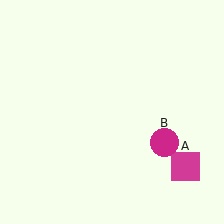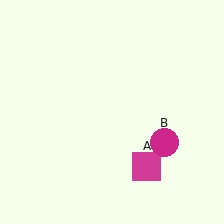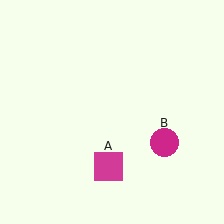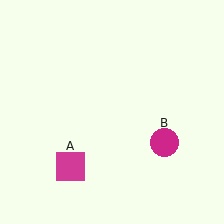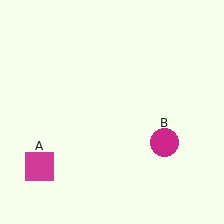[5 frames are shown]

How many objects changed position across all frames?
1 object changed position: magenta square (object A).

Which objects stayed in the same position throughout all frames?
Magenta circle (object B) remained stationary.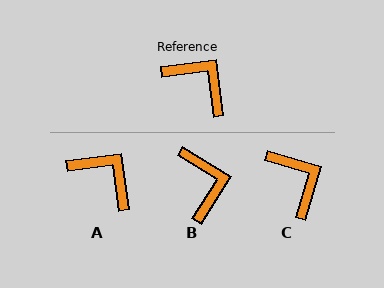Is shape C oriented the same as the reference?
No, it is off by about 23 degrees.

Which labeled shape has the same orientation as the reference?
A.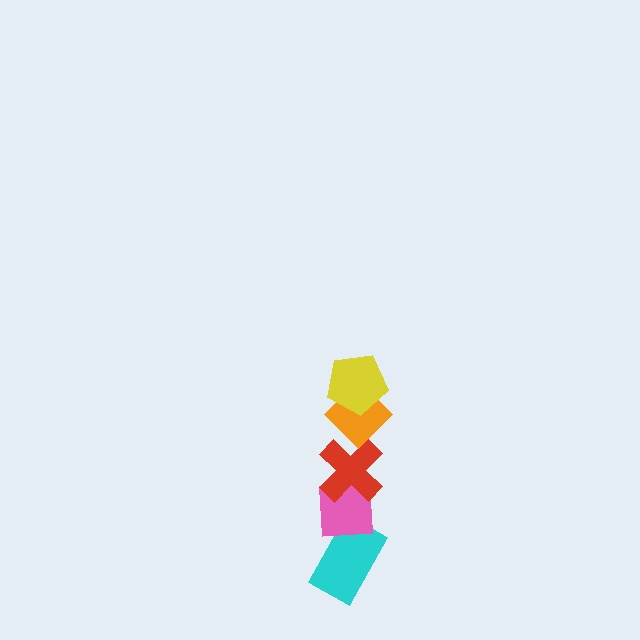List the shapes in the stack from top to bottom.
From top to bottom: the yellow pentagon, the orange diamond, the red cross, the pink square, the cyan rectangle.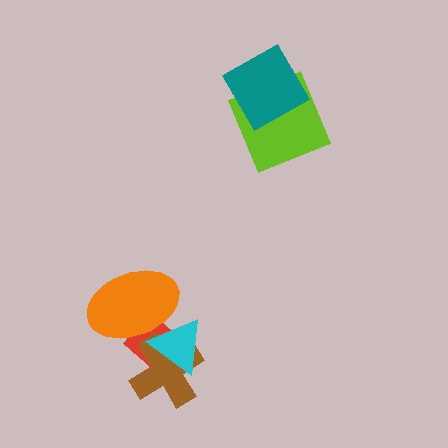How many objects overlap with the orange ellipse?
3 objects overlap with the orange ellipse.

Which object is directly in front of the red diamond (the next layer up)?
The brown cross is directly in front of the red diamond.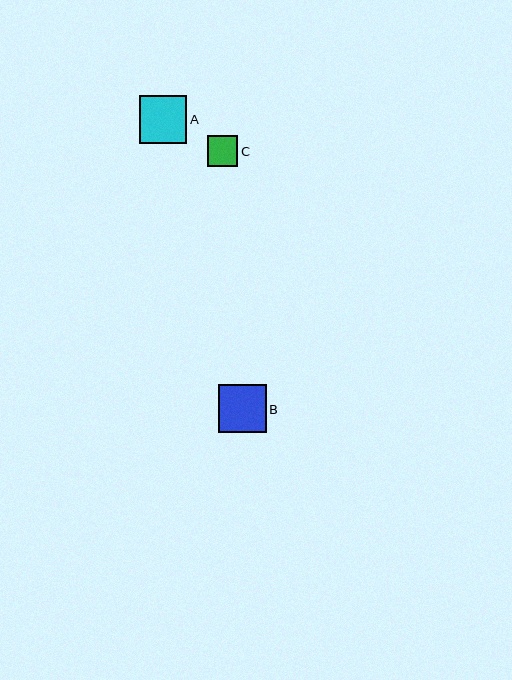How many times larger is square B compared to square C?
Square B is approximately 1.6 times the size of square C.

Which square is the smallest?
Square C is the smallest with a size of approximately 31 pixels.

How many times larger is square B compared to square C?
Square B is approximately 1.6 times the size of square C.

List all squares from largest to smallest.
From largest to smallest: B, A, C.